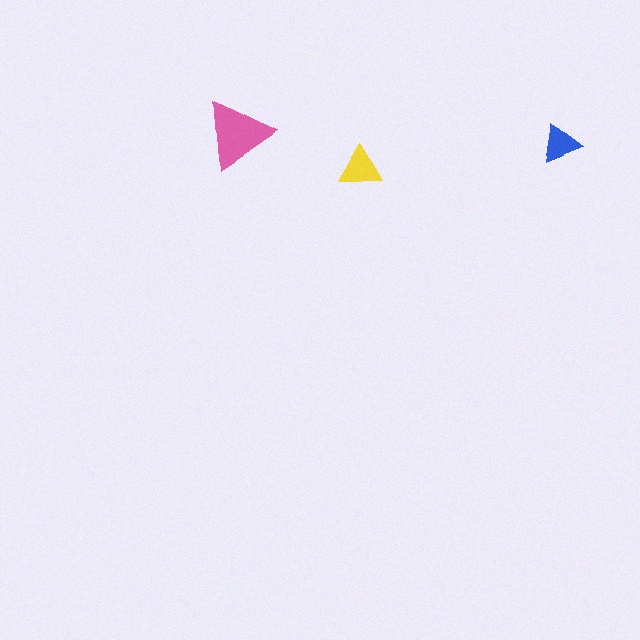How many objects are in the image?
There are 3 objects in the image.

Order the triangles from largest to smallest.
the pink one, the yellow one, the blue one.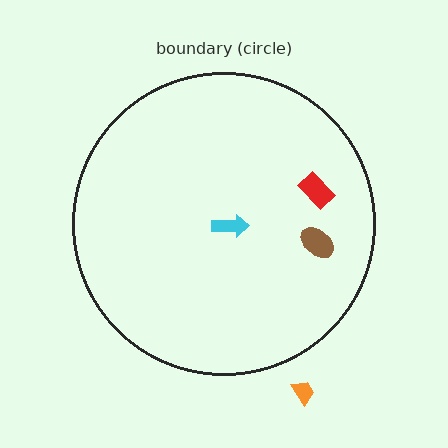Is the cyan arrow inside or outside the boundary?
Inside.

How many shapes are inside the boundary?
3 inside, 1 outside.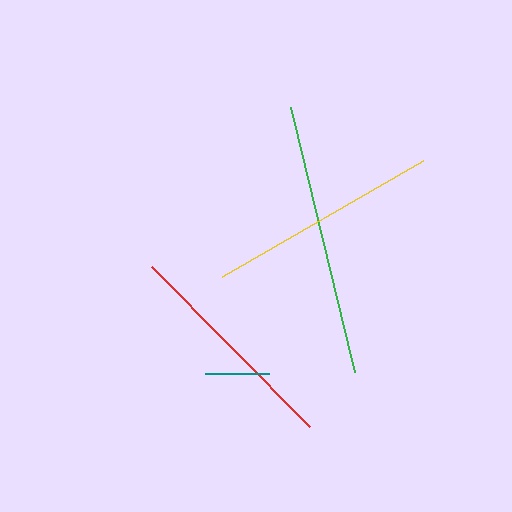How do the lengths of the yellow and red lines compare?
The yellow and red lines are approximately the same length.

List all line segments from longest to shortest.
From longest to shortest: green, yellow, red, teal.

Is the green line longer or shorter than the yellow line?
The green line is longer than the yellow line.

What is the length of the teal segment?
The teal segment is approximately 64 pixels long.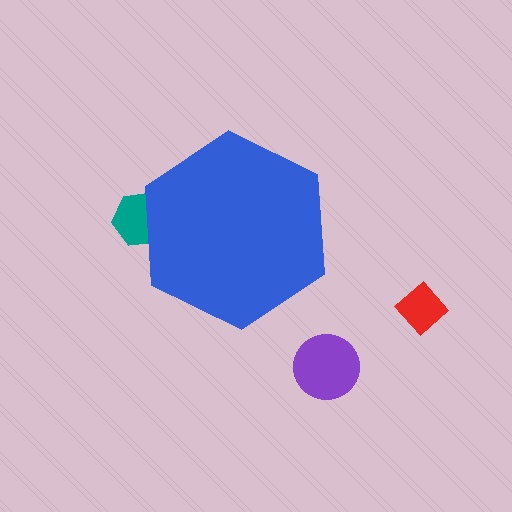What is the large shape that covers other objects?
A blue hexagon.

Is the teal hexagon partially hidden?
Yes, the teal hexagon is partially hidden behind the blue hexagon.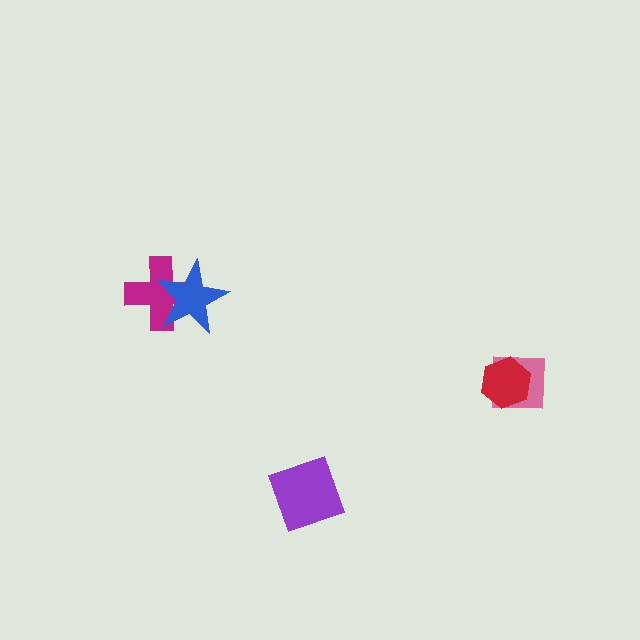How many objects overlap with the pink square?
1 object overlaps with the pink square.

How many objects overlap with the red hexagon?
1 object overlaps with the red hexagon.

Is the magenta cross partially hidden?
Yes, it is partially covered by another shape.